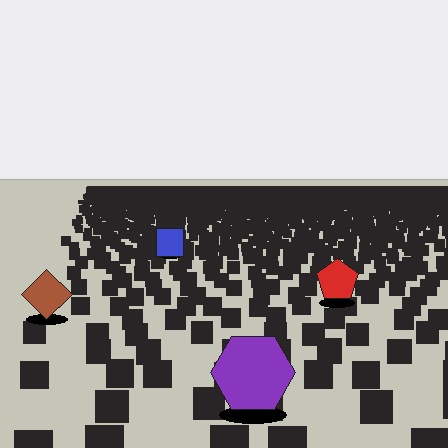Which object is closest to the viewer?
The purple hexagon is closest. The texture marks near it are larger and more spread out.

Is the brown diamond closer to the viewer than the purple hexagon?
No. The purple hexagon is closer — you can tell from the texture gradient: the ground texture is coarser near it.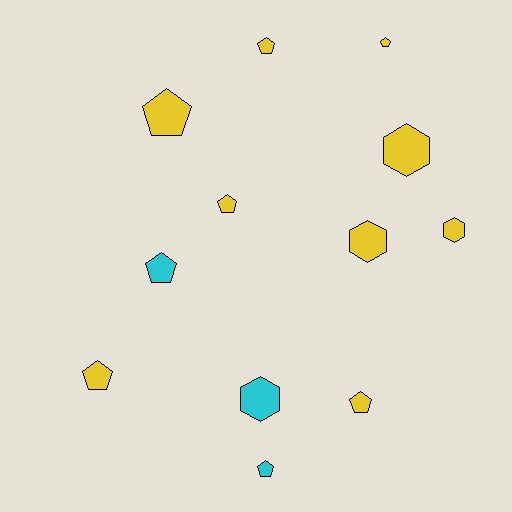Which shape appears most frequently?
Pentagon, with 8 objects.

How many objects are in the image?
There are 12 objects.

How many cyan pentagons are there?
There are 2 cyan pentagons.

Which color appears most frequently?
Yellow, with 9 objects.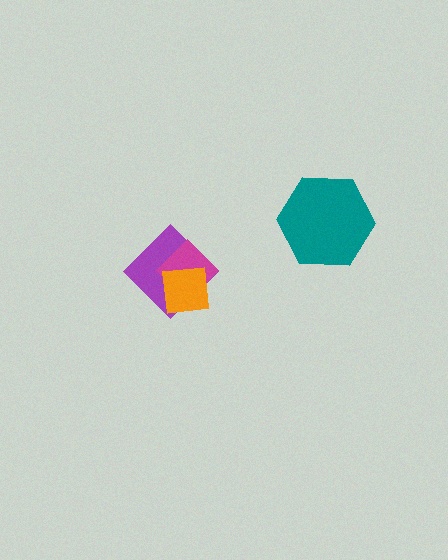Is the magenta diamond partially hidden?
Yes, it is partially covered by another shape.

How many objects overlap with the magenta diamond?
2 objects overlap with the magenta diamond.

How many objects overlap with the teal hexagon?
0 objects overlap with the teal hexagon.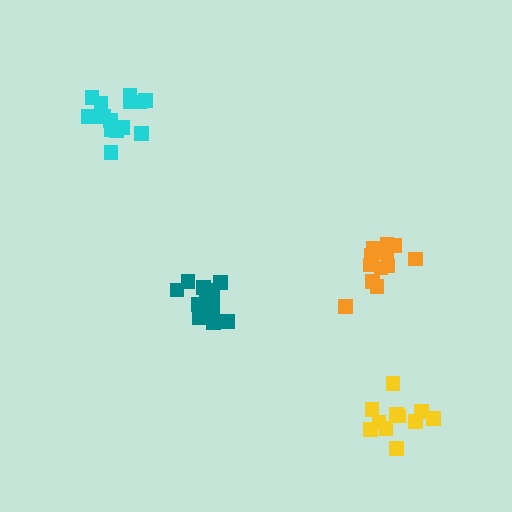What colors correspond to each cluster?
The clusters are colored: teal, cyan, orange, yellow.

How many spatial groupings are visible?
There are 4 spatial groupings.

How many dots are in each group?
Group 1: 15 dots, Group 2: 14 dots, Group 3: 13 dots, Group 4: 11 dots (53 total).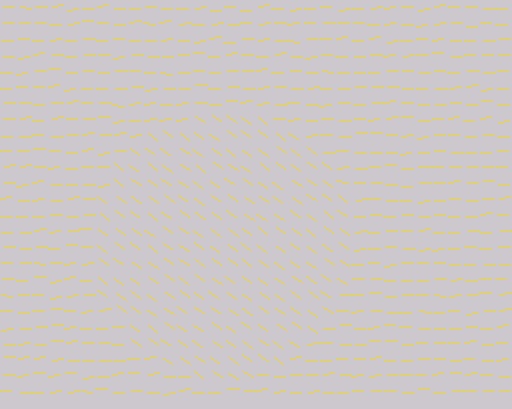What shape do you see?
I see a circle.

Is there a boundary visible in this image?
Yes, there is a texture boundary formed by a change in line orientation.